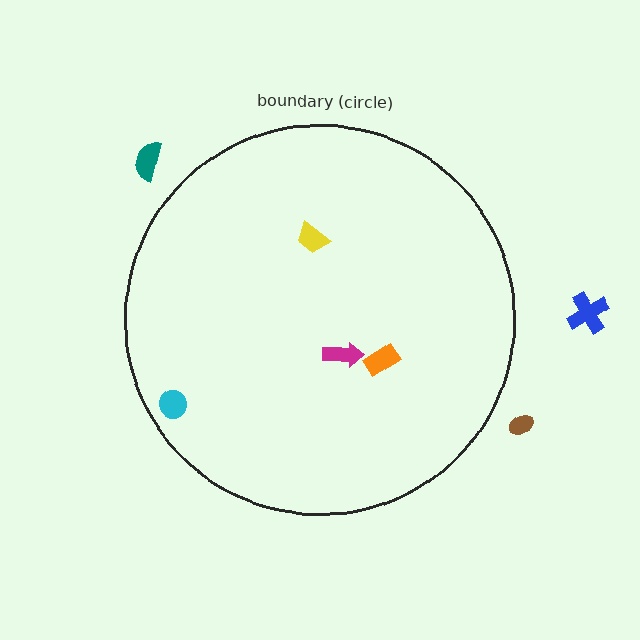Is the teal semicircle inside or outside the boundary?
Outside.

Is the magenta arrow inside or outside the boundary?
Inside.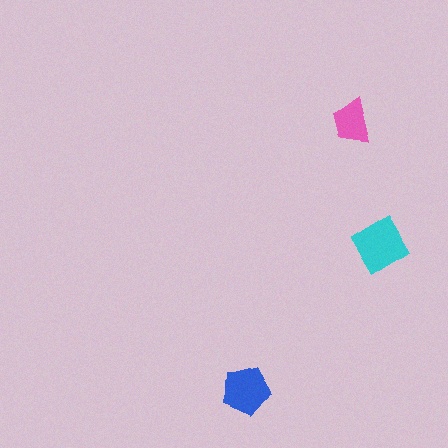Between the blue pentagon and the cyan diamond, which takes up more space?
The cyan diamond.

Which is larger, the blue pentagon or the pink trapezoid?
The blue pentagon.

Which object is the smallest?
The pink trapezoid.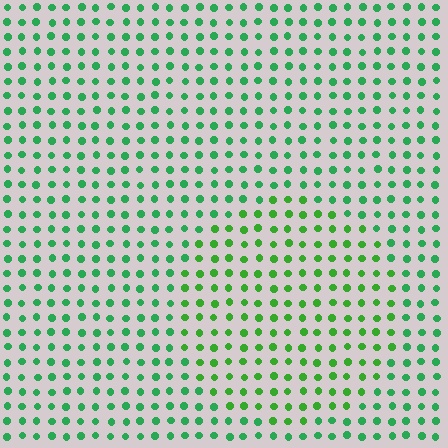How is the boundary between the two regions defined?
The boundary is defined purely by a slight shift in hue (about 24 degrees). Spacing, size, and orientation are identical on both sides.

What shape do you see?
I see a circle.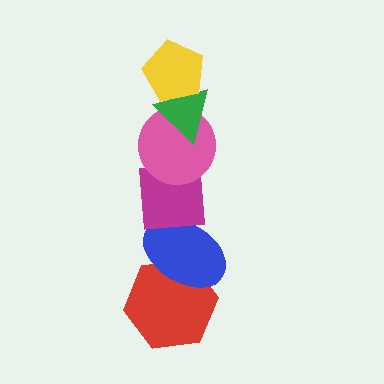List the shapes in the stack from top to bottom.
From top to bottom: the yellow pentagon, the green triangle, the pink circle, the magenta square, the blue ellipse, the red hexagon.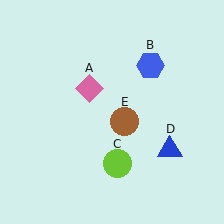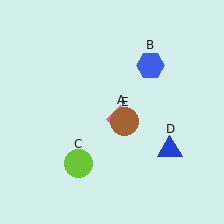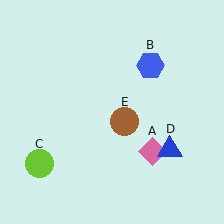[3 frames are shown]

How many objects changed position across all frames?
2 objects changed position: pink diamond (object A), lime circle (object C).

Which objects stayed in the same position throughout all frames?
Blue hexagon (object B) and blue triangle (object D) and brown circle (object E) remained stationary.